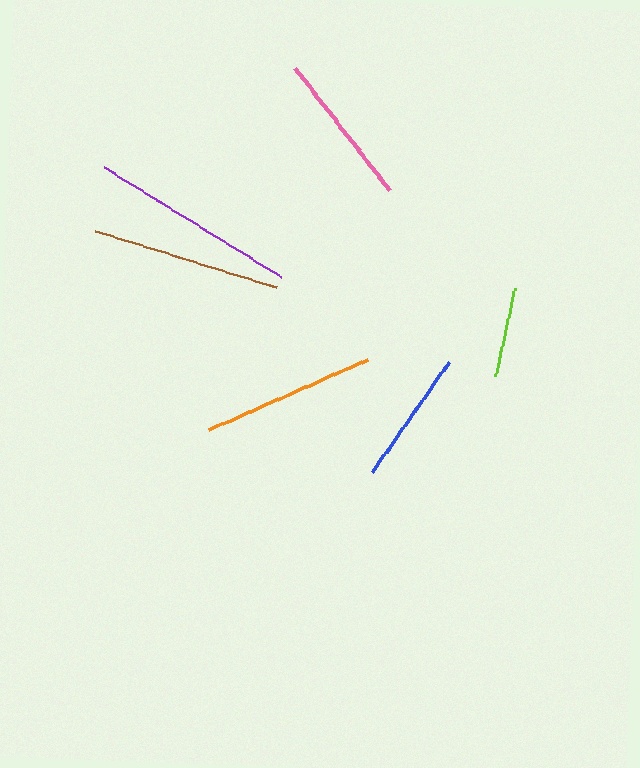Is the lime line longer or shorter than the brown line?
The brown line is longer than the lime line.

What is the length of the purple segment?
The purple segment is approximately 208 pixels long.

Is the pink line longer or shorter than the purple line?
The purple line is longer than the pink line.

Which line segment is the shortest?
The lime line is the shortest at approximately 91 pixels.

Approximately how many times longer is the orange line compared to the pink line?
The orange line is approximately 1.1 times the length of the pink line.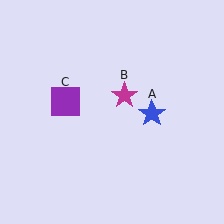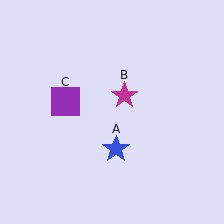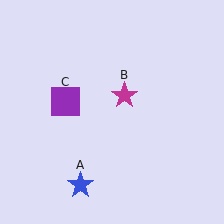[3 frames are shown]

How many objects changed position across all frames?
1 object changed position: blue star (object A).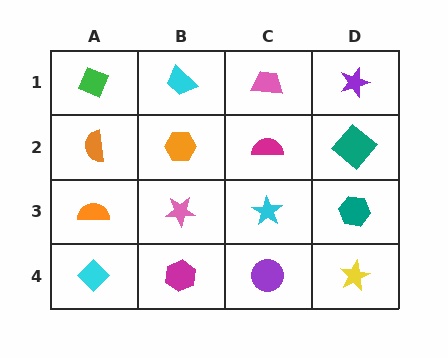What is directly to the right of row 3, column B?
A cyan star.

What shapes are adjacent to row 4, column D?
A teal hexagon (row 3, column D), a purple circle (row 4, column C).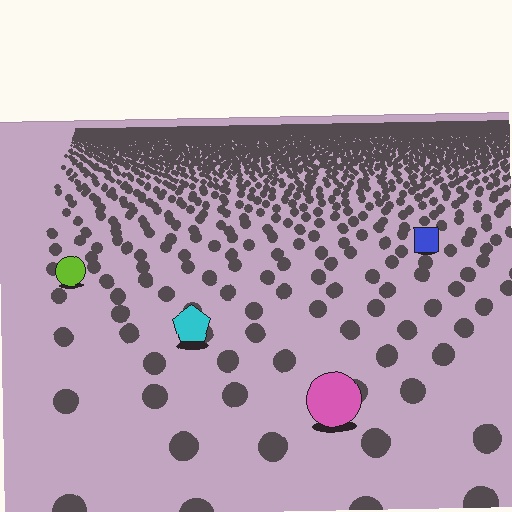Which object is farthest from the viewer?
The blue square is farthest from the viewer. It appears smaller and the ground texture around it is denser.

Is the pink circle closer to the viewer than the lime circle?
Yes. The pink circle is closer — you can tell from the texture gradient: the ground texture is coarser near it.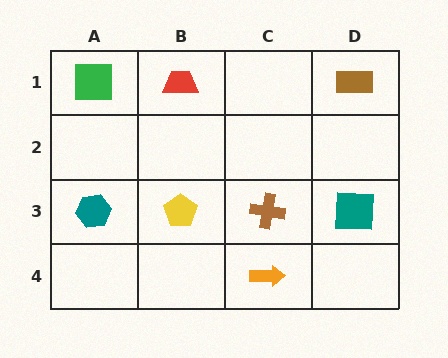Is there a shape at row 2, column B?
No, that cell is empty.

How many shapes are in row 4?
1 shape.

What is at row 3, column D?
A teal square.